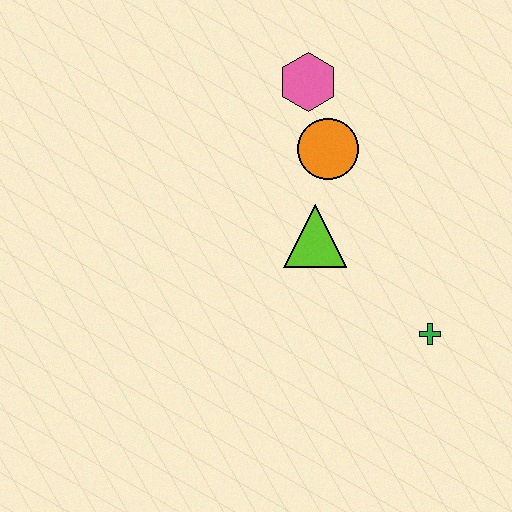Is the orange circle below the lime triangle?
No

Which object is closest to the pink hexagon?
The orange circle is closest to the pink hexagon.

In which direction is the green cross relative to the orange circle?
The green cross is below the orange circle.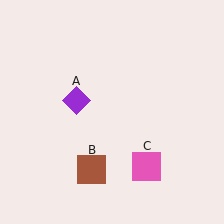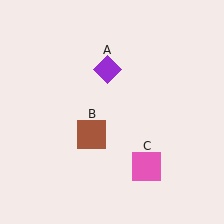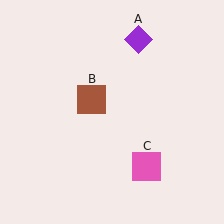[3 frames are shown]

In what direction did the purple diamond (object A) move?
The purple diamond (object A) moved up and to the right.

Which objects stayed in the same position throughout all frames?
Pink square (object C) remained stationary.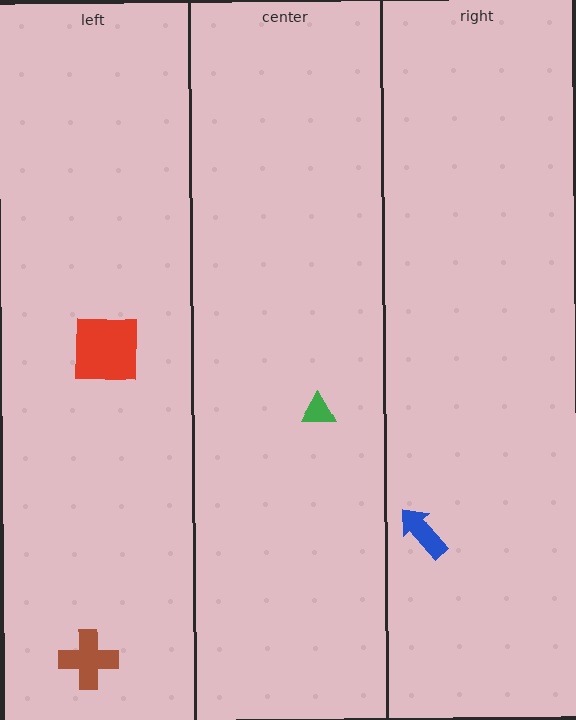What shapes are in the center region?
The green triangle.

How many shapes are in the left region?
2.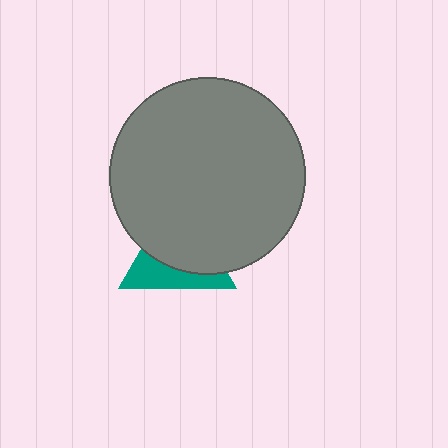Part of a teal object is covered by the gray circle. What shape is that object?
It is a triangle.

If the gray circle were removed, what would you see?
You would see the complete teal triangle.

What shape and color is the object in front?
The object in front is a gray circle.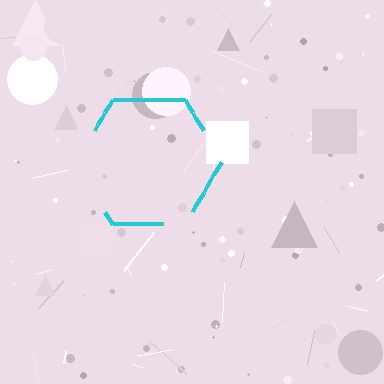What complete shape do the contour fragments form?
The contour fragments form a hexagon.